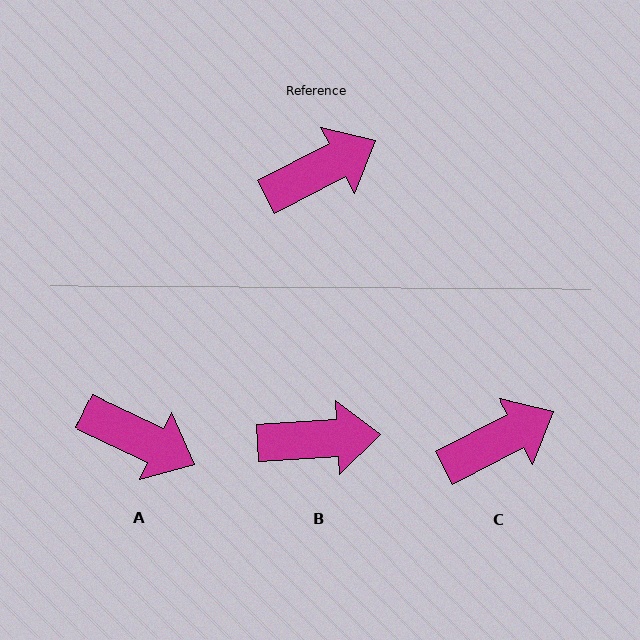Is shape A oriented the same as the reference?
No, it is off by about 52 degrees.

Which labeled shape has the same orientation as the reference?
C.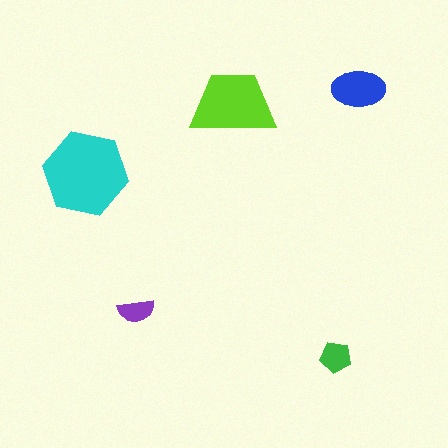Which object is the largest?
The cyan hexagon.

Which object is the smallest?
The purple semicircle.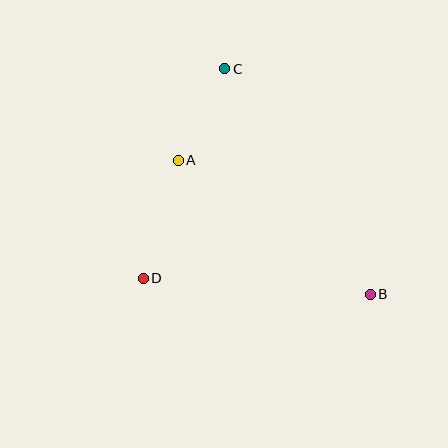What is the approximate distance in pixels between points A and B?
The distance between A and B is approximately 234 pixels.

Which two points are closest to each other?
Points A and C are closest to each other.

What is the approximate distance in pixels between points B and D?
The distance between B and D is approximately 228 pixels.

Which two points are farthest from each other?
Points B and C are farthest from each other.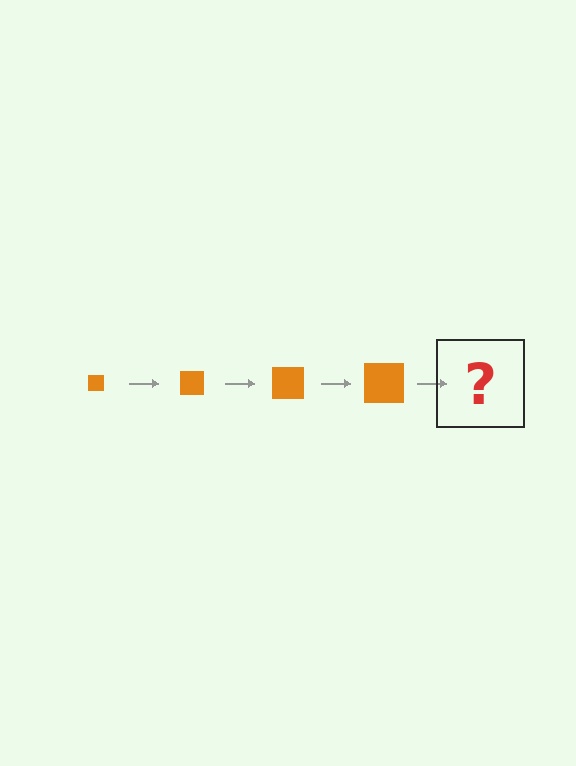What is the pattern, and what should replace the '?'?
The pattern is that the square gets progressively larger each step. The '?' should be an orange square, larger than the previous one.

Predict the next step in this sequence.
The next step is an orange square, larger than the previous one.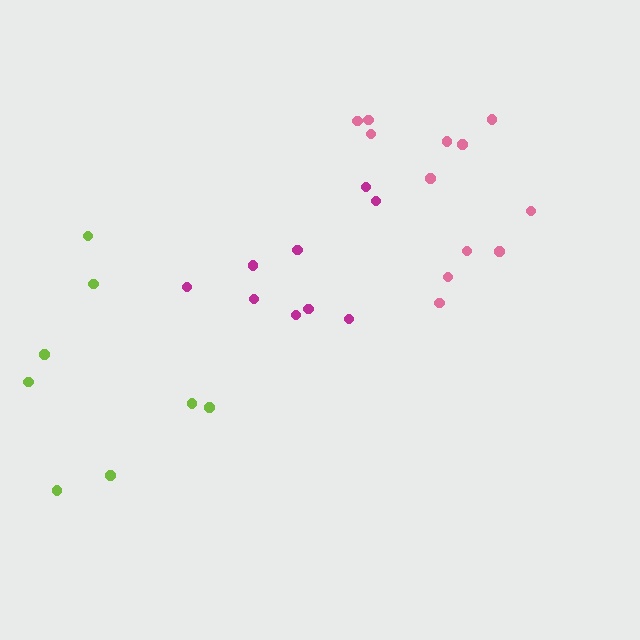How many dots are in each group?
Group 1: 12 dots, Group 2: 9 dots, Group 3: 8 dots (29 total).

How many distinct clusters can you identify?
There are 3 distinct clusters.